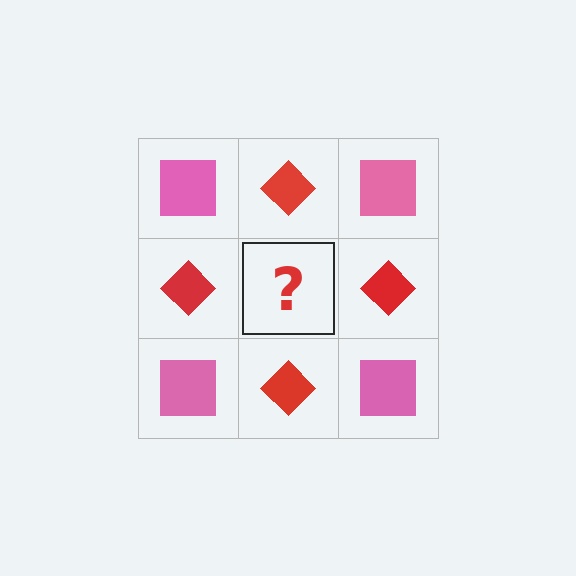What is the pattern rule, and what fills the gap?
The rule is that it alternates pink square and red diamond in a checkerboard pattern. The gap should be filled with a pink square.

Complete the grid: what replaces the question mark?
The question mark should be replaced with a pink square.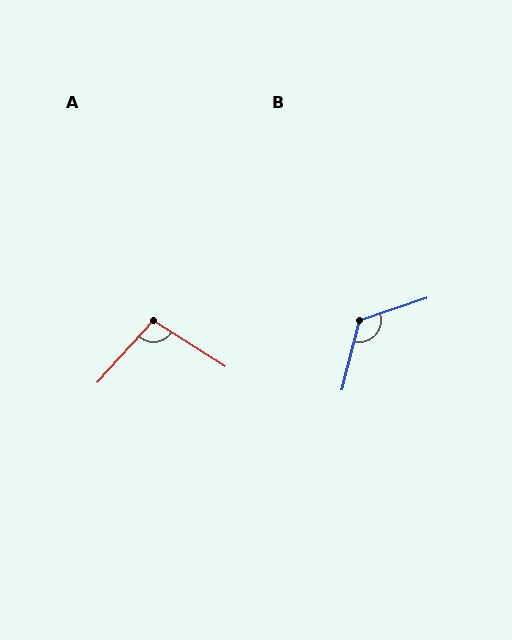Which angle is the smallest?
A, at approximately 99 degrees.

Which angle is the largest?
B, at approximately 122 degrees.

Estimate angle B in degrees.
Approximately 122 degrees.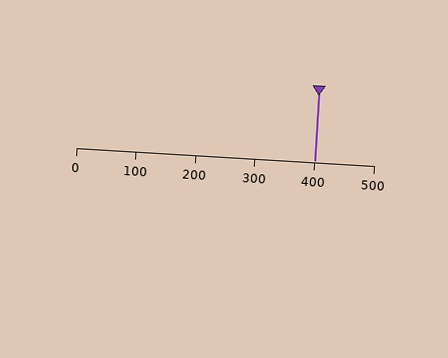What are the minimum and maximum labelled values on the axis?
The axis runs from 0 to 500.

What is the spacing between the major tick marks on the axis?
The major ticks are spaced 100 apart.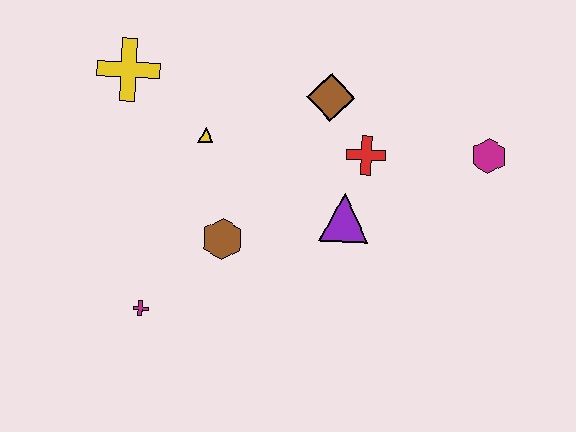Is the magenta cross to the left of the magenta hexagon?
Yes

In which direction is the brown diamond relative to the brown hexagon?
The brown diamond is above the brown hexagon.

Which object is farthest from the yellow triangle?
The magenta hexagon is farthest from the yellow triangle.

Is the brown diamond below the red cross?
No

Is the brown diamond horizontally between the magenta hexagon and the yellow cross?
Yes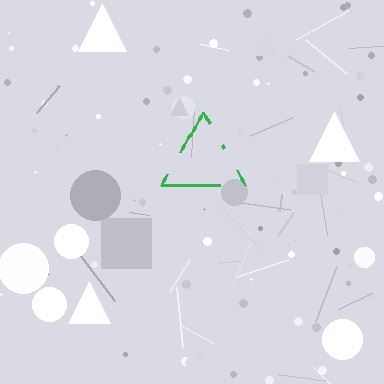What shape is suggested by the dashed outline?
The dashed outline suggests a triangle.